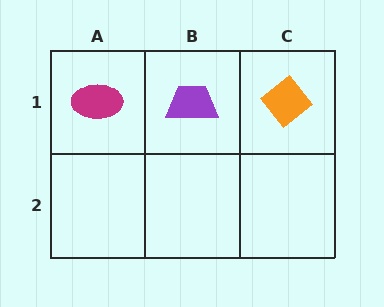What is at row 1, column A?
A magenta ellipse.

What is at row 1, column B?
A purple trapezoid.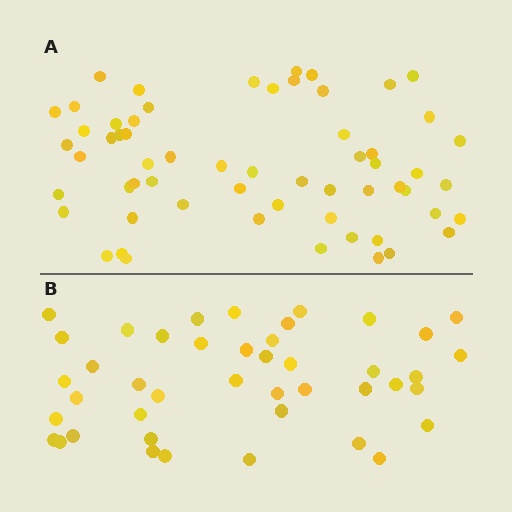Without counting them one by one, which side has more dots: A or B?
Region A (the top region) has more dots.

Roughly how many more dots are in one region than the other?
Region A has approximately 15 more dots than region B.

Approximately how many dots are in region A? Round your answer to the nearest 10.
About 60 dots.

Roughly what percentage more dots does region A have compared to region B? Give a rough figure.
About 40% more.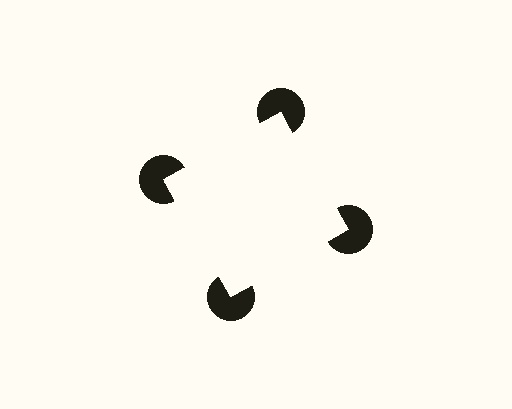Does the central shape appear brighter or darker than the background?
It typically appears slightly brighter than the background, even though no actual brightness change is drawn.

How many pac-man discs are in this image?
There are 4 — one at each vertex of the illusory square.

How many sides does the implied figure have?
4 sides.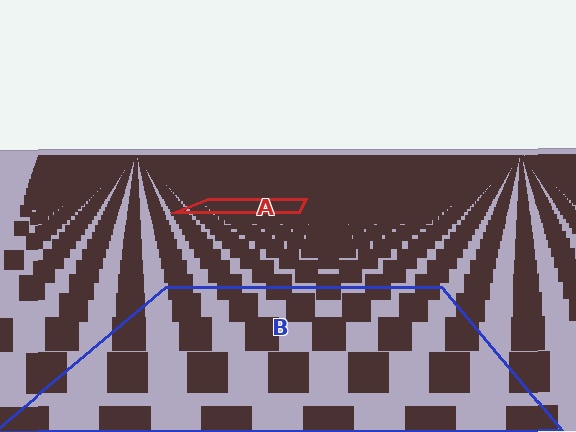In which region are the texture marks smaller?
The texture marks are smaller in region A, because it is farther away.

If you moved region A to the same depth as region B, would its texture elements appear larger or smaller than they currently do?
They would appear larger. At a closer depth, the same texture elements are projected at a bigger on-screen size.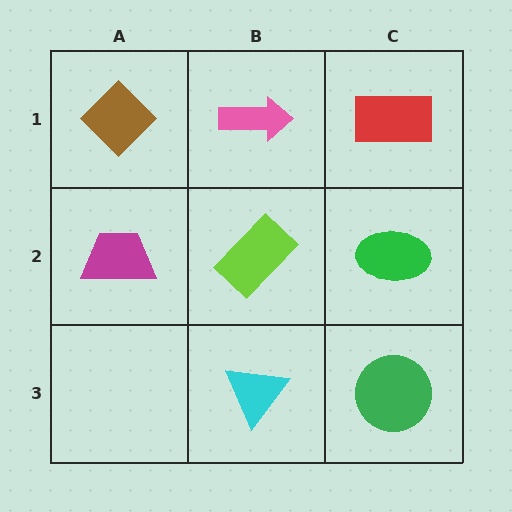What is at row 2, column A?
A magenta trapezoid.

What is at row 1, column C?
A red rectangle.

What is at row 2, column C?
A green ellipse.